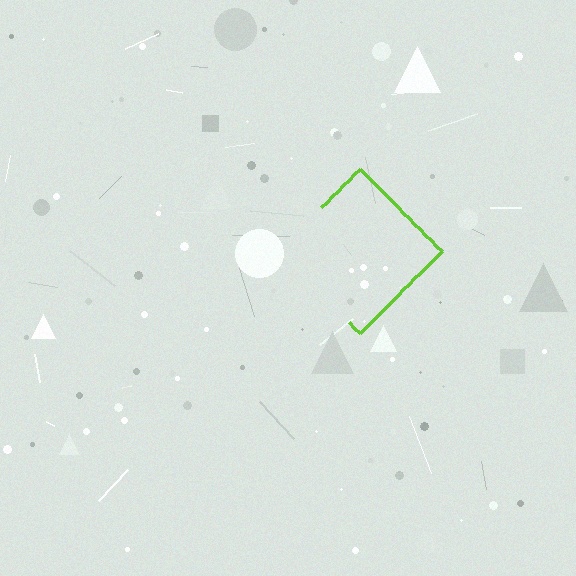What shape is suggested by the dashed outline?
The dashed outline suggests a diamond.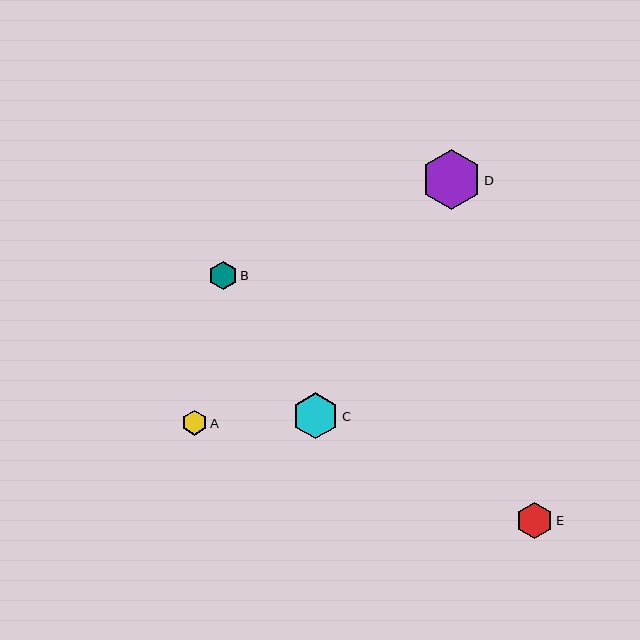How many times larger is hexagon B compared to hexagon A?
Hexagon B is approximately 1.1 times the size of hexagon A.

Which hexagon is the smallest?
Hexagon A is the smallest with a size of approximately 25 pixels.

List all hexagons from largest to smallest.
From largest to smallest: D, C, E, B, A.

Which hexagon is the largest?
Hexagon D is the largest with a size of approximately 60 pixels.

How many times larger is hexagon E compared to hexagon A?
Hexagon E is approximately 1.5 times the size of hexagon A.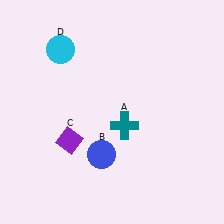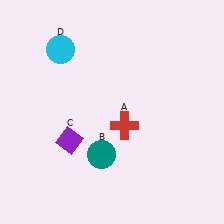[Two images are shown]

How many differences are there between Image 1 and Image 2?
There are 2 differences between the two images.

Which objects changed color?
A changed from teal to red. B changed from blue to teal.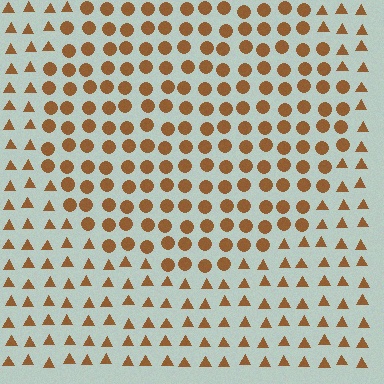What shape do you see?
I see a circle.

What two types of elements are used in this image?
The image uses circles inside the circle region and triangles outside it.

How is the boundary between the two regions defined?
The boundary is defined by a change in element shape: circles inside vs. triangles outside. All elements share the same color and spacing.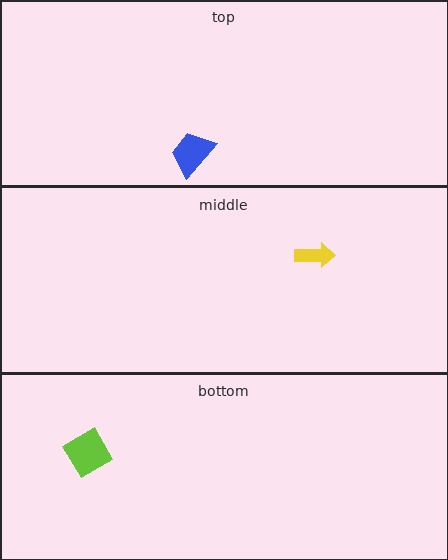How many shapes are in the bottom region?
1.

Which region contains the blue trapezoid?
The top region.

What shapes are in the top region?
The blue trapezoid.